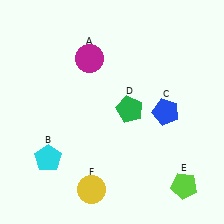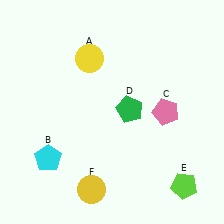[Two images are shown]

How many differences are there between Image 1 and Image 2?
There are 2 differences between the two images.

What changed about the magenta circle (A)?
In Image 1, A is magenta. In Image 2, it changed to yellow.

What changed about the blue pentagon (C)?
In Image 1, C is blue. In Image 2, it changed to pink.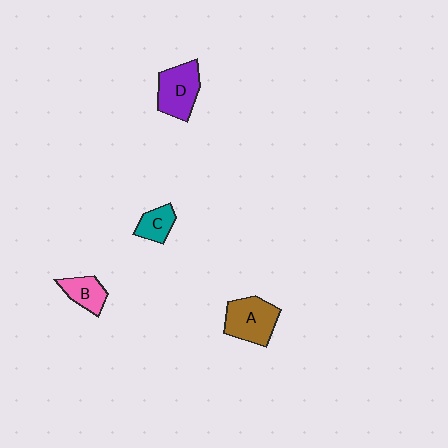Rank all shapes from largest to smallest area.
From largest to smallest: A (brown), D (purple), B (pink), C (teal).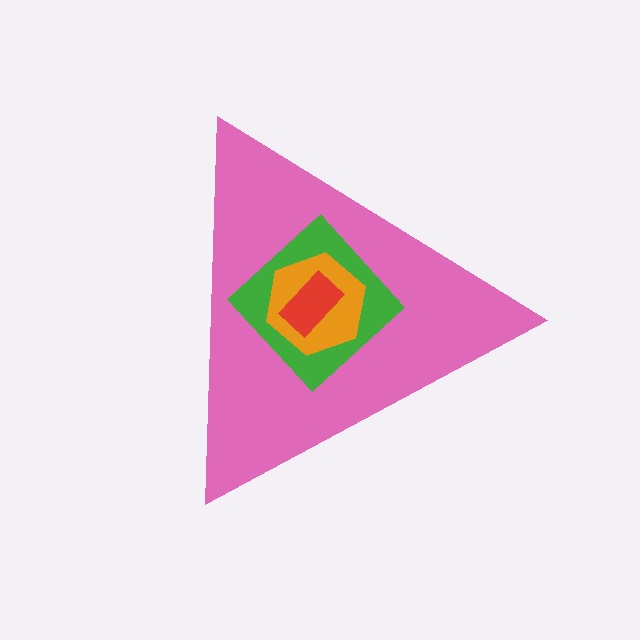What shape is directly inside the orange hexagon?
The red rectangle.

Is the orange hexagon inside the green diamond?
Yes.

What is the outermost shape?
The pink triangle.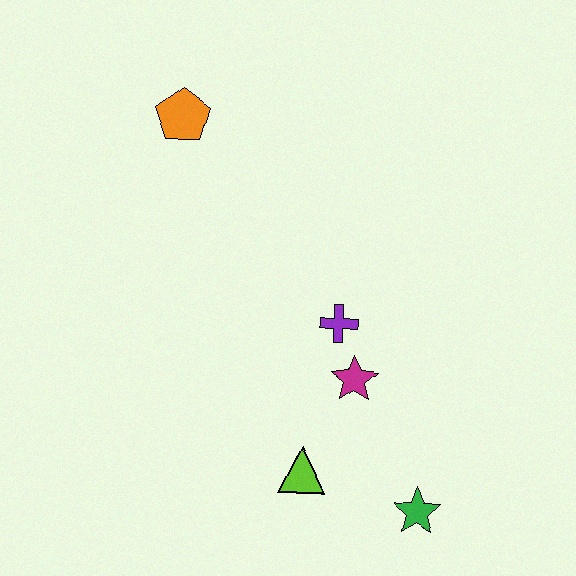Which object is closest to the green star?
The lime triangle is closest to the green star.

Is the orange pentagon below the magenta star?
No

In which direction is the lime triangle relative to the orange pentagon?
The lime triangle is below the orange pentagon.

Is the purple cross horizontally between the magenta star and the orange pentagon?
Yes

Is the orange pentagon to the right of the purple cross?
No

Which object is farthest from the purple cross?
The orange pentagon is farthest from the purple cross.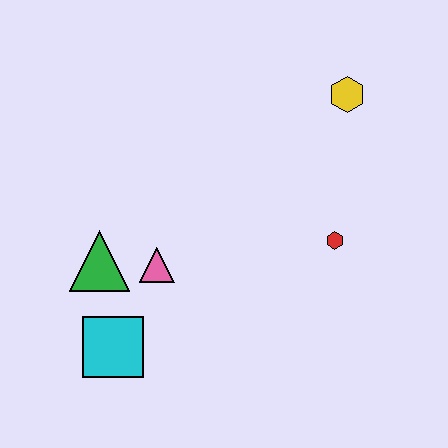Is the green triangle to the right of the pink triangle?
No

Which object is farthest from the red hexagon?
The cyan square is farthest from the red hexagon.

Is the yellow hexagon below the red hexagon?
No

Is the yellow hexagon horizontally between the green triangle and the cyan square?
No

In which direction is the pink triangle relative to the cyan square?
The pink triangle is above the cyan square.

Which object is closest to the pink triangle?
The green triangle is closest to the pink triangle.